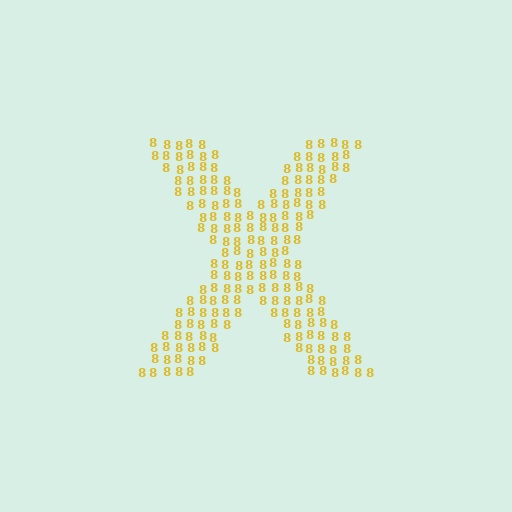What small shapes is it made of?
It is made of small digit 8's.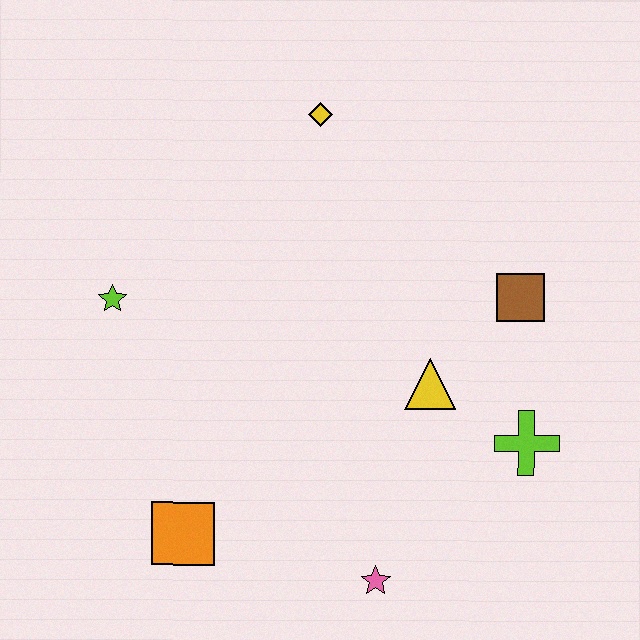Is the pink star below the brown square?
Yes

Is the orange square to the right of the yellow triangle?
No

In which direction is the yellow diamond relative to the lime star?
The yellow diamond is to the right of the lime star.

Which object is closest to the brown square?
The yellow triangle is closest to the brown square.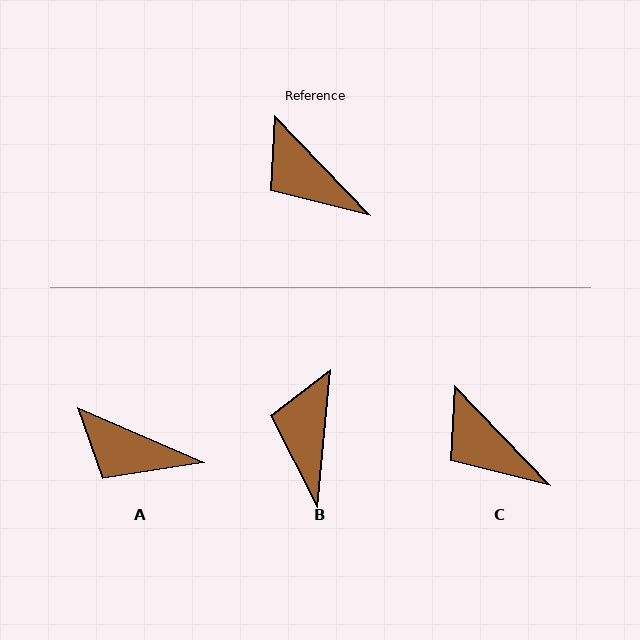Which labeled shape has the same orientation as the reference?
C.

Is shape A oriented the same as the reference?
No, it is off by about 23 degrees.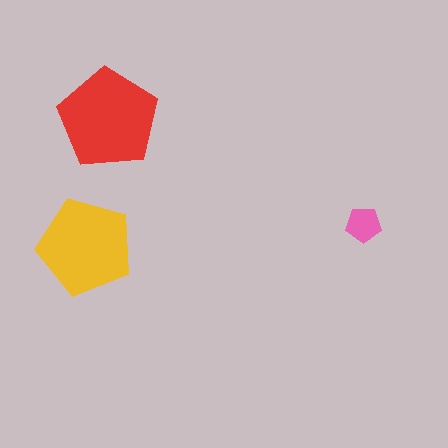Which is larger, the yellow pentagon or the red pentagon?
The red one.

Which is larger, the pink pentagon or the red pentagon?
The red one.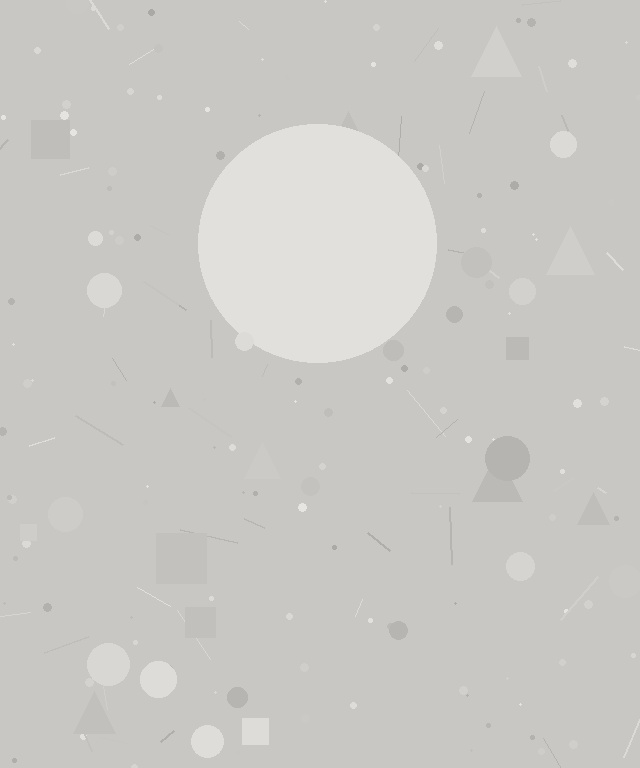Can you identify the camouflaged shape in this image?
The camouflaged shape is a circle.